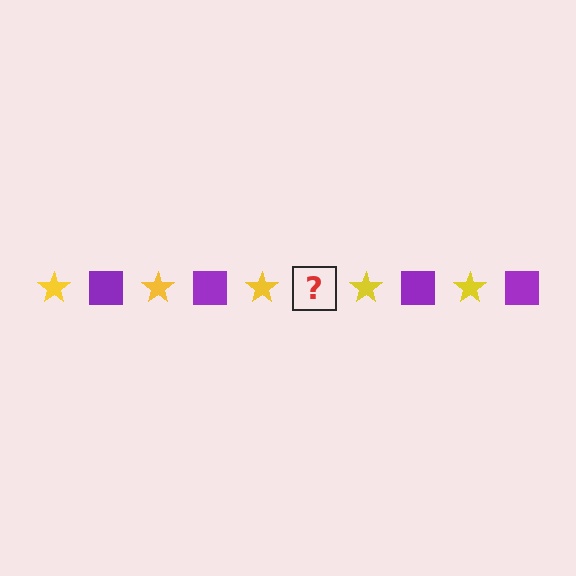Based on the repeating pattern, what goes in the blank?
The blank should be a purple square.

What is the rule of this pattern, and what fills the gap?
The rule is that the pattern alternates between yellow star and purple square. The gap should be filled with a purple square.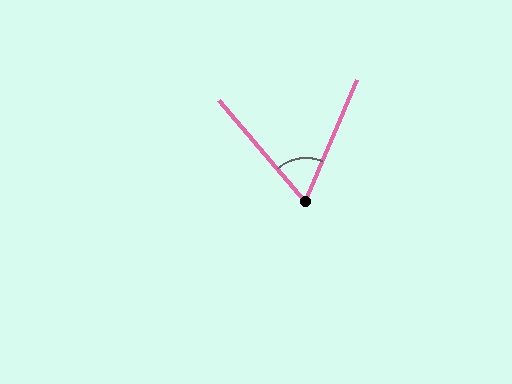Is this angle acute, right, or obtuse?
It is acute.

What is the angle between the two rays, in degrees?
Approximately 64 degrees.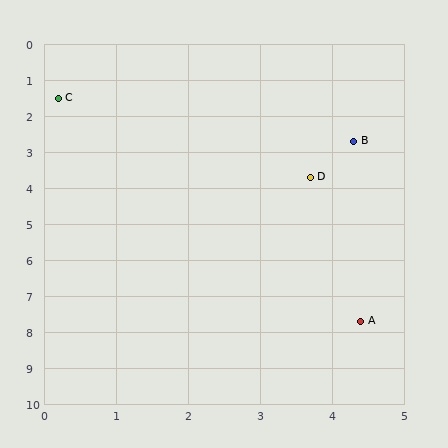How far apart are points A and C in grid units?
Points A and C are about 7.5 grid units apart.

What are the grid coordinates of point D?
Point D is at approximately (3.7, 3.7).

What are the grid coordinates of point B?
Point B is at approximately (4.3, 2.7).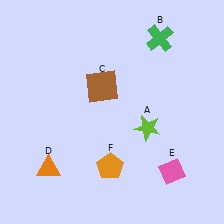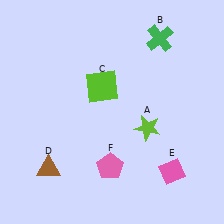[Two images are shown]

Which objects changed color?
C changed from brown to lime. D changed from orange to brown. F changed from orange to pink.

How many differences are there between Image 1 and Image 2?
There are 3 differences between the two images.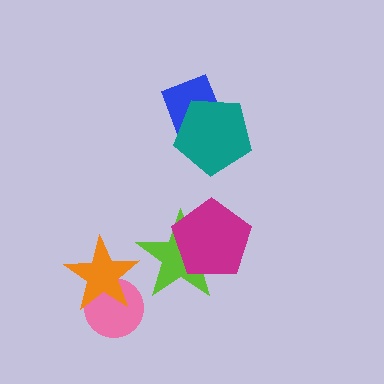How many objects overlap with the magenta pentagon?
1 object overlaps with the magenta pentagon.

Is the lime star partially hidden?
Yes, it is partially covered by another shape.